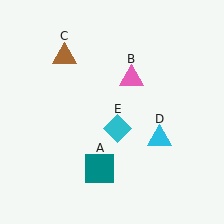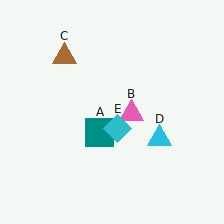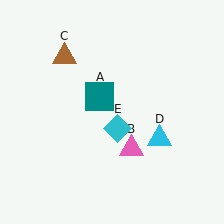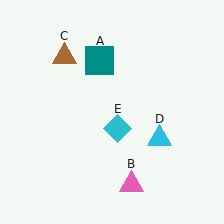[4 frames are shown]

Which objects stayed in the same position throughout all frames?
Brown triangle (object C) and cyan triangle (object D) and cyan diamond (object E) remained stationary.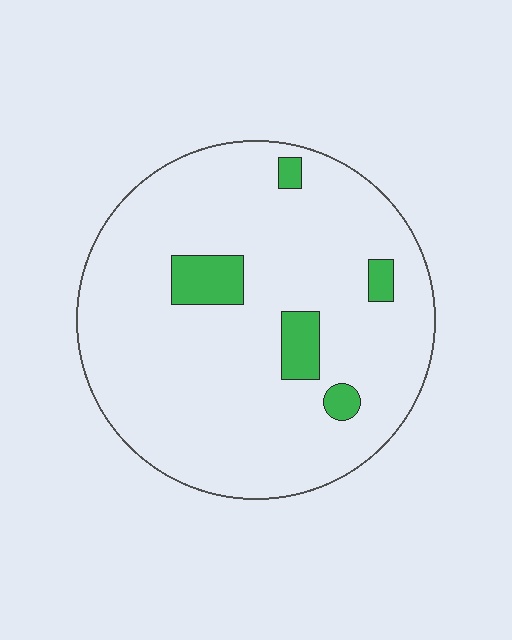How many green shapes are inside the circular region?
5.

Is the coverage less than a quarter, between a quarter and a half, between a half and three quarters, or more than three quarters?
Less than a quarter.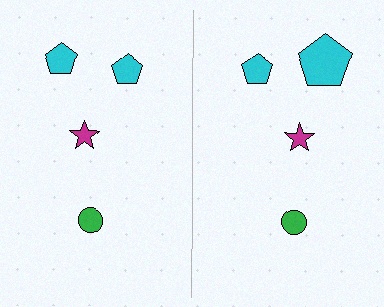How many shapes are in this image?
There are 8 shapes in this image.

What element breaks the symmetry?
The cyan pentagon on the right side has a different size than its mirror counterpart.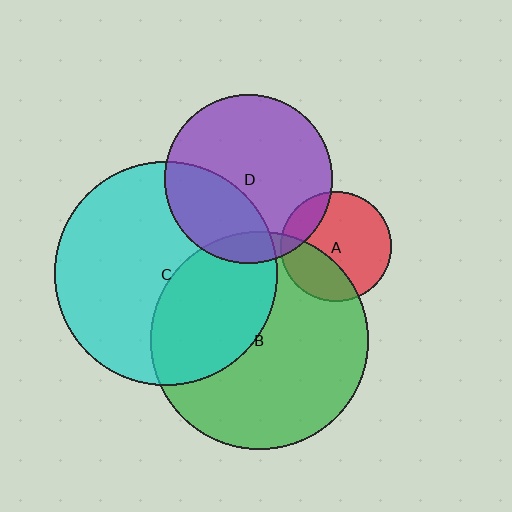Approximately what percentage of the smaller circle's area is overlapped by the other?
Approximately 30%.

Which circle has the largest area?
Circle C (cyan).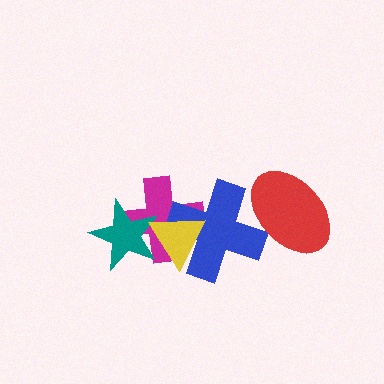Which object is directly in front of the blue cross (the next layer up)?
The yellow triangle is directly in front of the blue cross.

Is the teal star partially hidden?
Yes, it is partially covered by another shape.